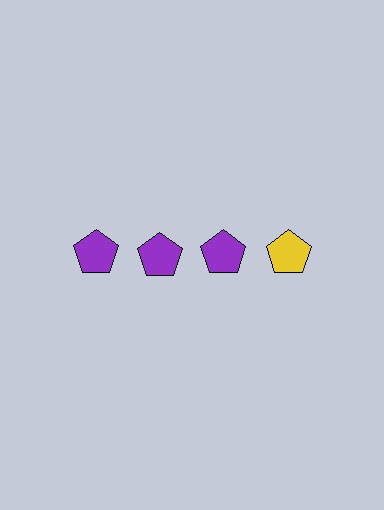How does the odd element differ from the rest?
It has a different color: yellow instead of purple.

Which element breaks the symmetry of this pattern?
The yellow pentagon in the top row, second from right column breaks the symmetry. All other shapes are purple pentagons.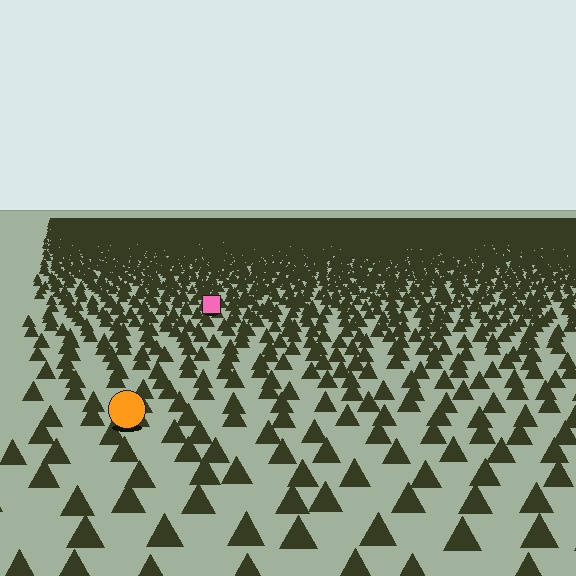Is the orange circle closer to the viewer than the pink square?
Yes. The orange circle is closer — you can tell from the texture gradient: the ground texture is coarser near it.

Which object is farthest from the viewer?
The pink square is farthest from the viewer. It appears smaller and the ground texture around it is denser.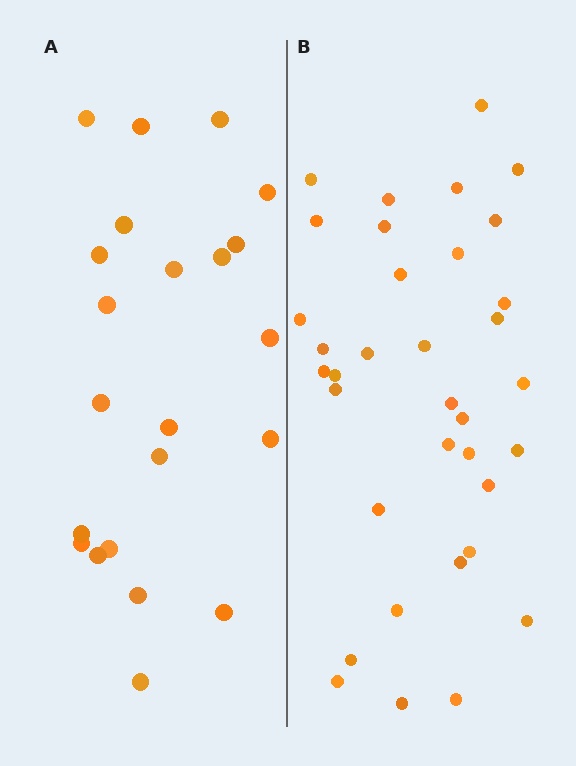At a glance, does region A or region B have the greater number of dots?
Region B (the right region) has more dots.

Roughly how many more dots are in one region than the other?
Region B has approximately 15 more dots than region A.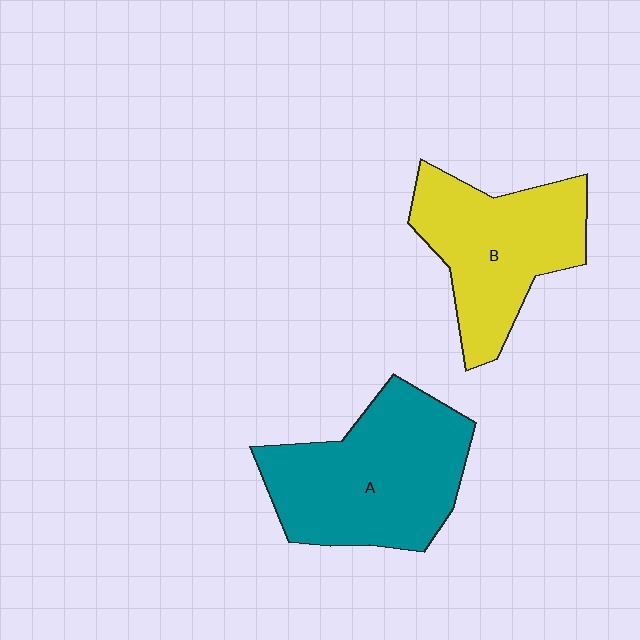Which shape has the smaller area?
Shape B (yellow).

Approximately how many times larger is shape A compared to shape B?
Approximately 1.2 times.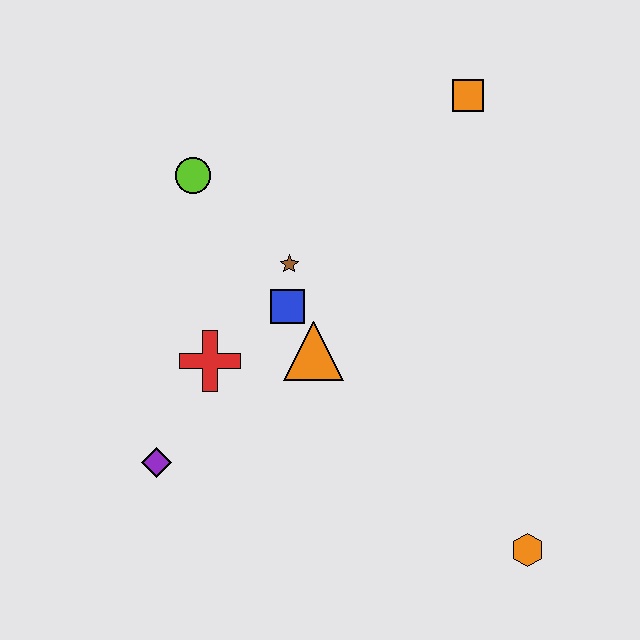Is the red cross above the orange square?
No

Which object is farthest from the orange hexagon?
The lime circle is farthest from the orange hexagon.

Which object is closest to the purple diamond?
The red cross is closest to the purple diamond.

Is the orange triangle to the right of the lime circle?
Yes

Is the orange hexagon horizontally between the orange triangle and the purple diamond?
No